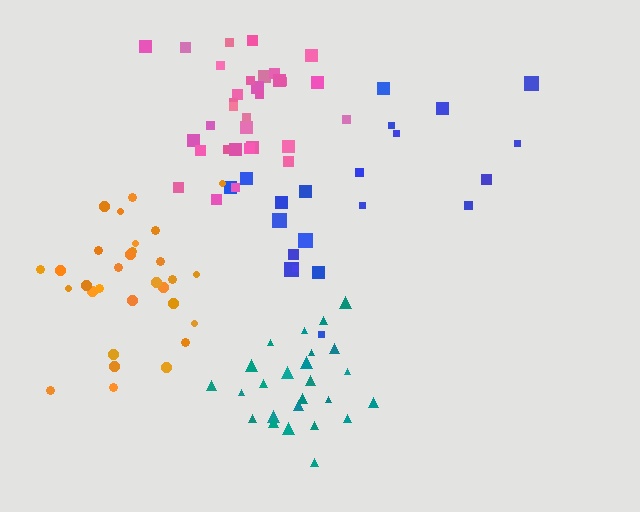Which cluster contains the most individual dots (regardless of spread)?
Pink (32).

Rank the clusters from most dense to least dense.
teal, pink, orange, blue.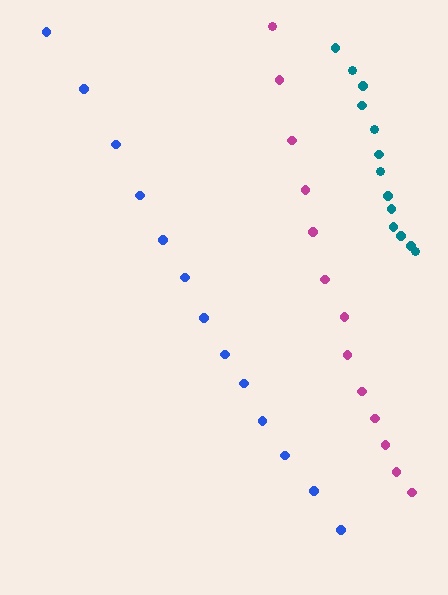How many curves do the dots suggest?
There are 3 distinct paths.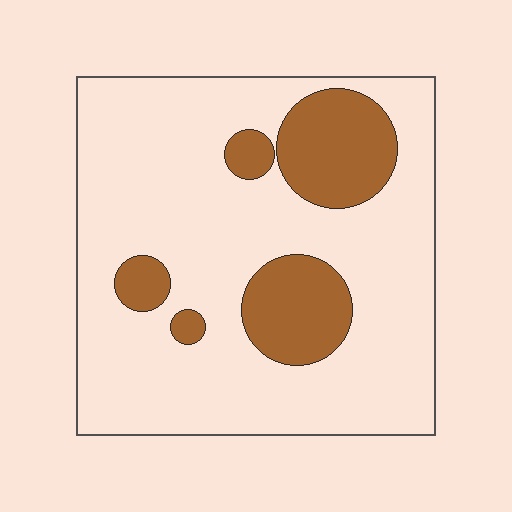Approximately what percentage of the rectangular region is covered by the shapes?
Approximately 20%.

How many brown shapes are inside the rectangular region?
5.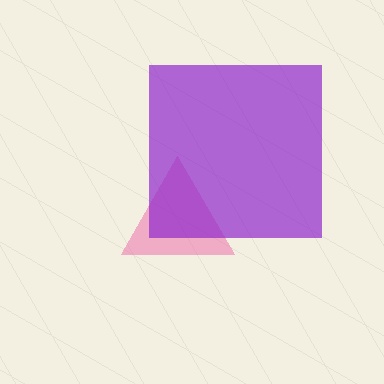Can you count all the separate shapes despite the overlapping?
Yes, there are 2 separate shapes.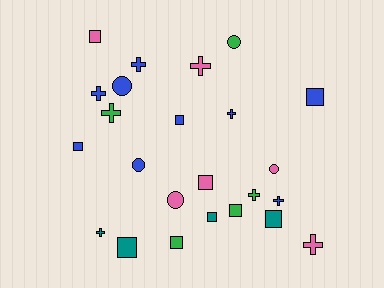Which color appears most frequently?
Blue, with 9 objects.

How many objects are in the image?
There are 24 objects.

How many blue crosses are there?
There are 4 blue crosses.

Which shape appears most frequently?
Square, with 10 objects.